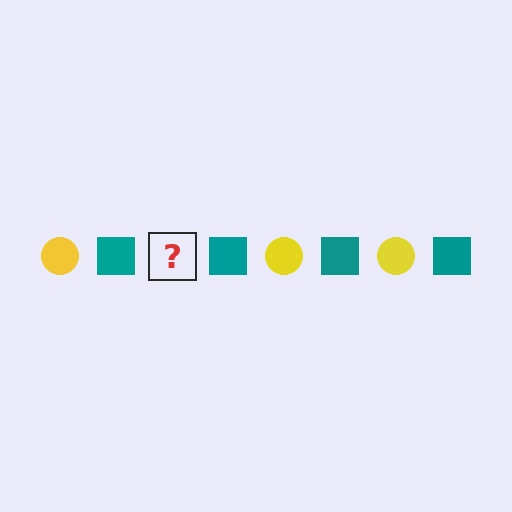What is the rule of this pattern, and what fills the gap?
The rule is that the pattern alternates between yellow circle and teal square. The gap should be filled with a yellow circle.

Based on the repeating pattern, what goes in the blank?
The blank should be a yellow circle.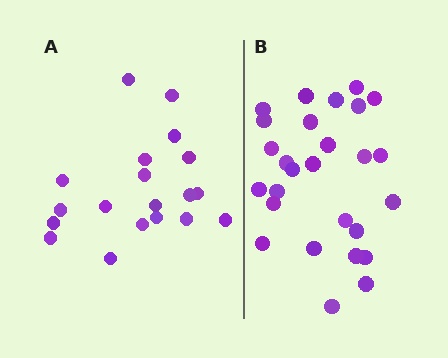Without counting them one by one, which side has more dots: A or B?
Region B (the right region) has more dots.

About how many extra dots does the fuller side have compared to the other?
Region B has roughly 8 or so more dots than region A.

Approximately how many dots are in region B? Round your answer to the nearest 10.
About 30 dots. (The exact count is 27, which rounds to 30.)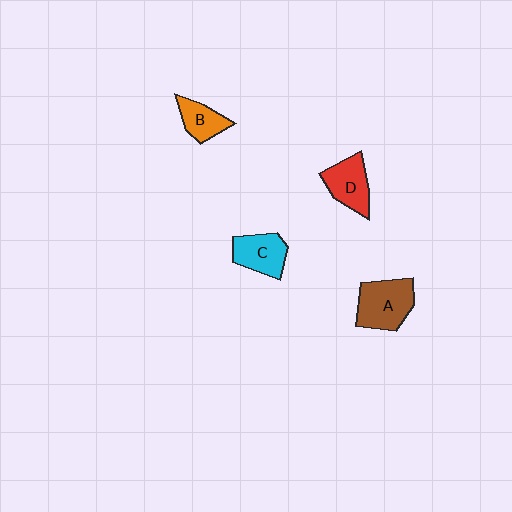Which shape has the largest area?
Shape A (brown).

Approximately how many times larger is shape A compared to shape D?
Approximately 1.3 times.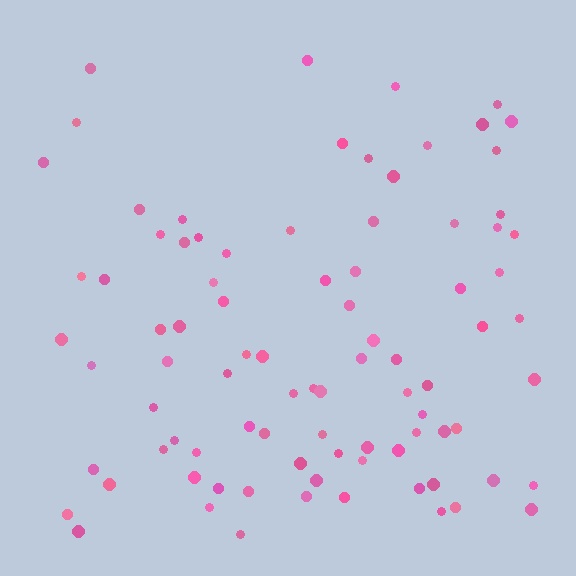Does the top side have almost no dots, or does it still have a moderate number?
Still a moderate number, just noticeably fewer than the bottom.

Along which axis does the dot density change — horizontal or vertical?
Vertical.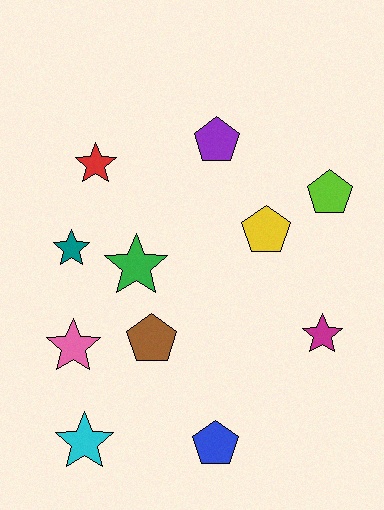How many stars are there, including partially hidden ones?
There are 6 stars.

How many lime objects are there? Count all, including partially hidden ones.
There is 1 lime object.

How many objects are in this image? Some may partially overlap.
There are 11 objects.